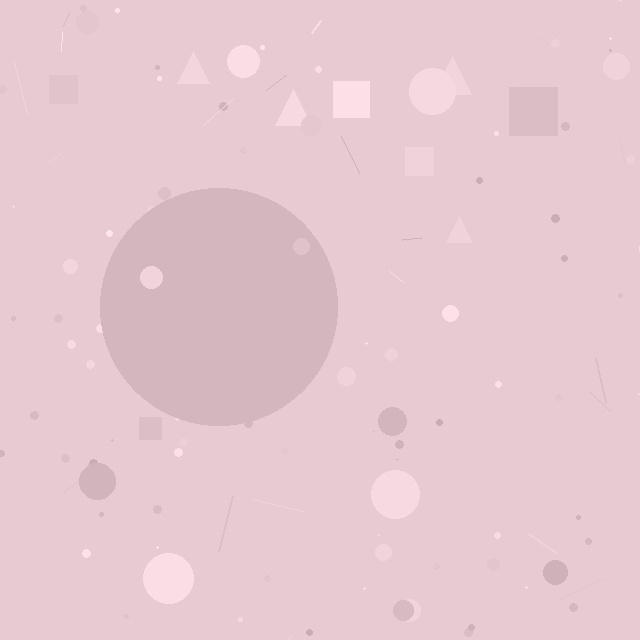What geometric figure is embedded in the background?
A circle is embedded in the background.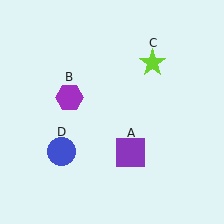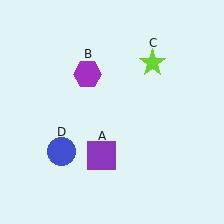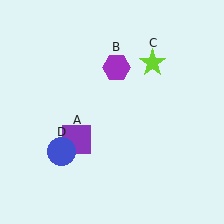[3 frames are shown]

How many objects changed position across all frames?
2 objects changed position: purple square (object A), purple hexagon (object B).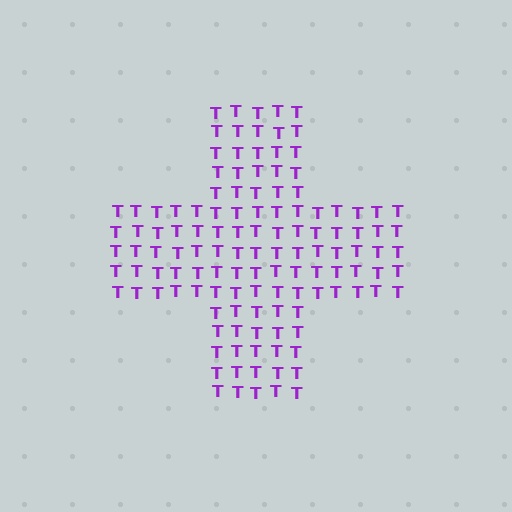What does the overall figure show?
The overall figure shows a cross.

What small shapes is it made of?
It is made of small letter T's.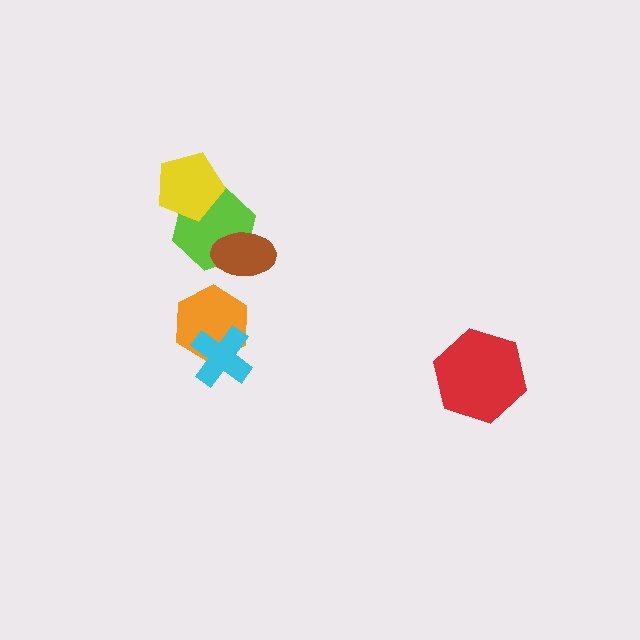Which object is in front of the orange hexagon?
The cyan cross is in front of the orange hexagon.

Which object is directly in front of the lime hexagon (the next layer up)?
The yellow pentagon is directly in front of the lime hexagon.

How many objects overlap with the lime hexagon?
2 objects overlap with the lime hexagon.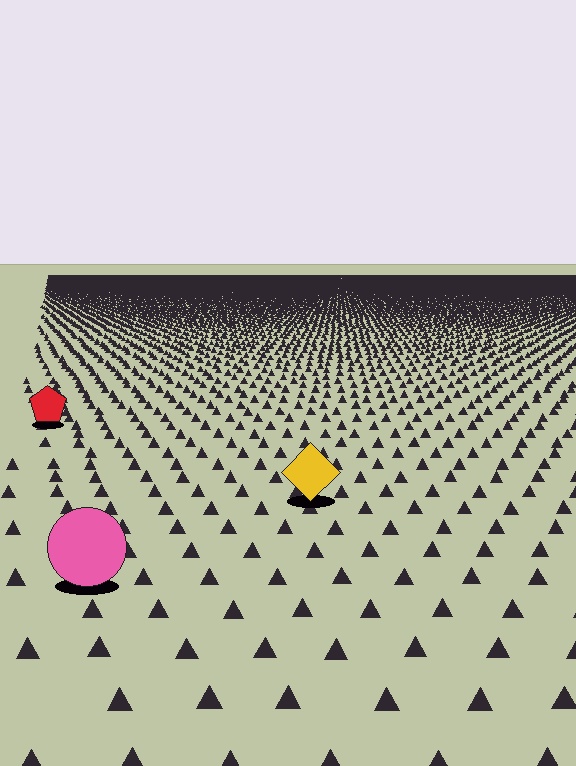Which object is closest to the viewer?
The pink circle is closest. The texture marks near it are larger and more spread out.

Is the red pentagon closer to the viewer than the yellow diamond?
No. The yellow diamond is closer — you can tell from the texture gradient: the ground texture is coarser near it.